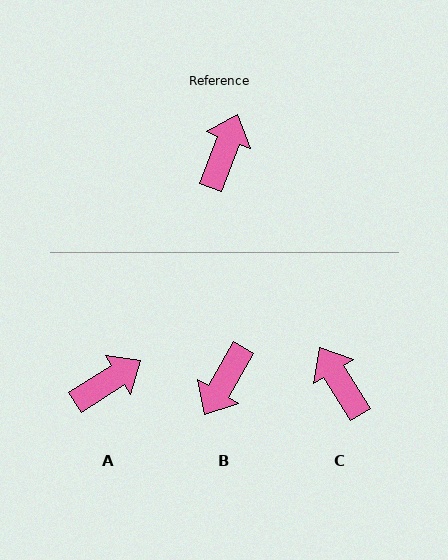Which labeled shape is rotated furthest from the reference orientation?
B, about 171 degrees away.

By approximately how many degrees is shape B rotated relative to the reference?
Approximately 171 degrees counter-clockwise.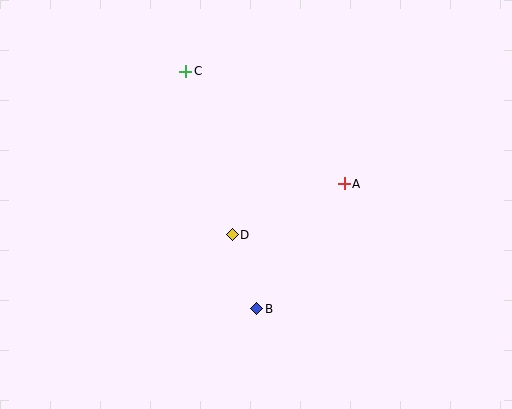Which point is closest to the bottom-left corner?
Point B is closest to the bottom-left corner.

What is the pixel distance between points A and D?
The distance between A and D is 123 pixels.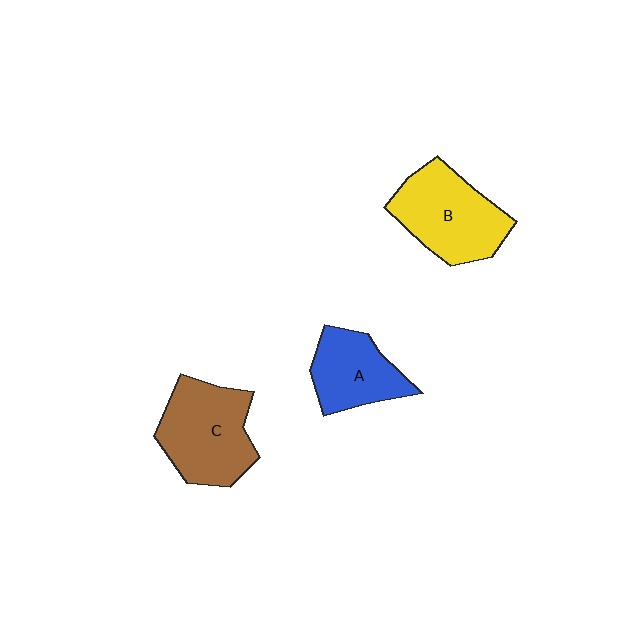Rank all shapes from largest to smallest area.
From largest to smallest: C (brown), B (yellow), A (blue).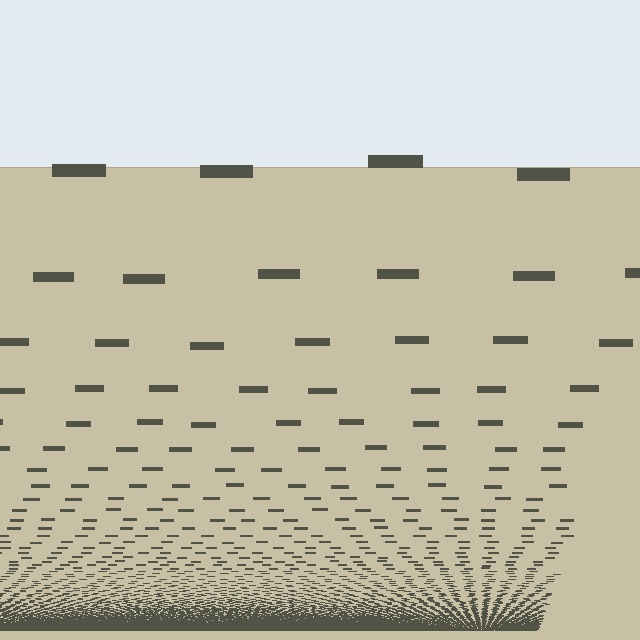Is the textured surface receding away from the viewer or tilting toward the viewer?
The surface appears to tilt toward the viewer. Texture elements get larger and sparser toward the top.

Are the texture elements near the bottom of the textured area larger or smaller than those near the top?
Smaller. The gradient is inverted — elements near the bottom are smaller and denser.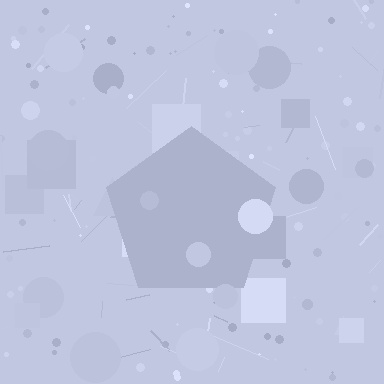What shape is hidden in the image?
A pentagon is hidden in the image.